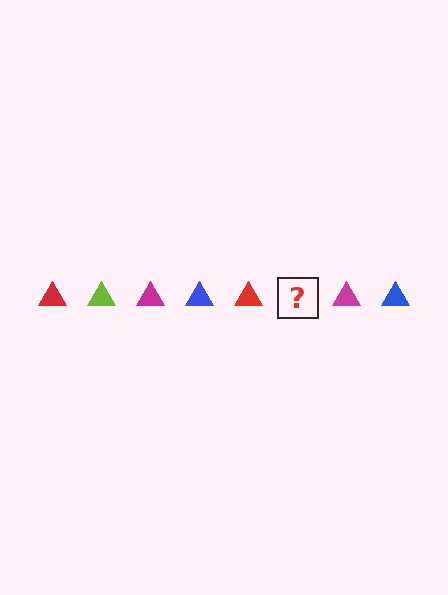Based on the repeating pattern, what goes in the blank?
The blank should be a lime triangle.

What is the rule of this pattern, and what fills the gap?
The rule is that the pattern cycles through red, lime, magenta, blue triangles. The gap should be filled with a lime triangle.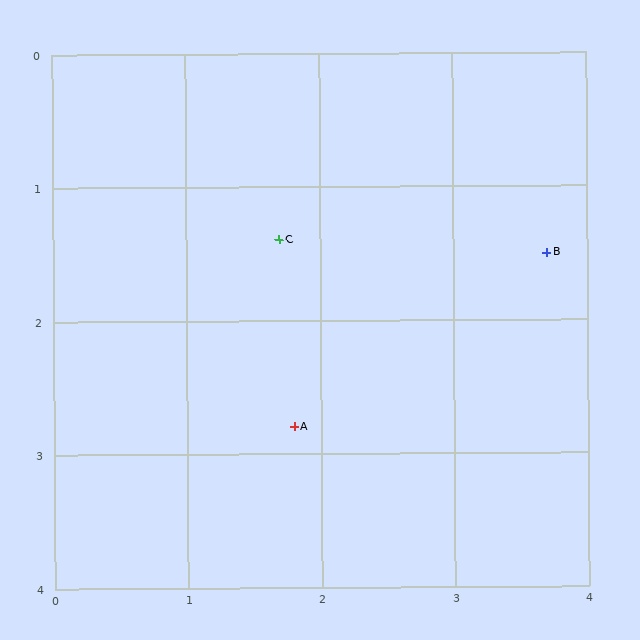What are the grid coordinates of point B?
Point B is at approximately (3.7, 1.5).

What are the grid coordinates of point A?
Point A is at approximately (1.8, 2.8).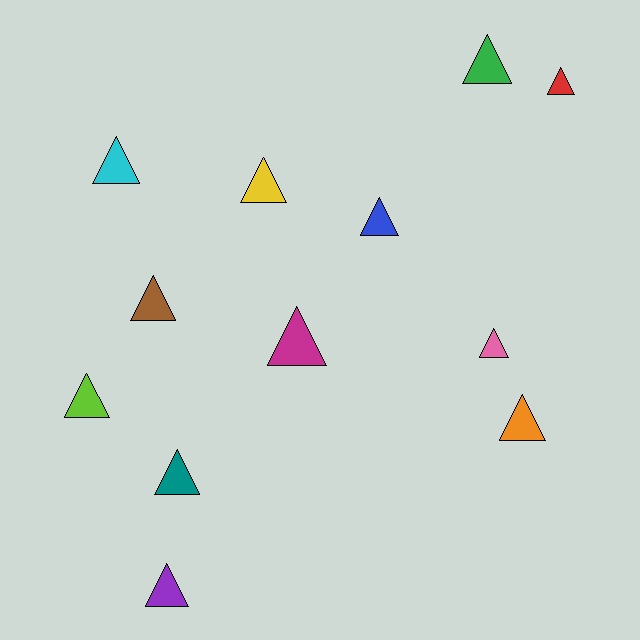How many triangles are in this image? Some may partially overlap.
There are 12 triangles.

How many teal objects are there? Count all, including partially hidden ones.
There is 1 teal object.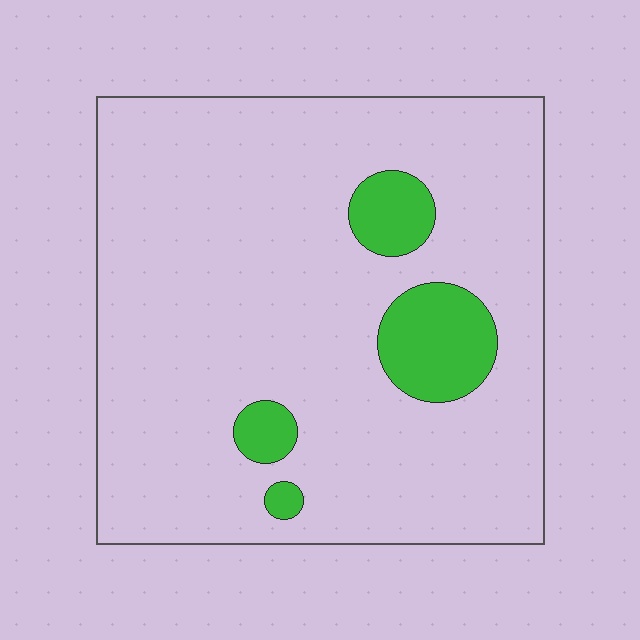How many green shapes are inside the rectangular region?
4.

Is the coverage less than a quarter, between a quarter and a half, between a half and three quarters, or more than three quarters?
Less than a quarter.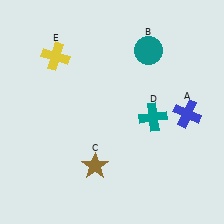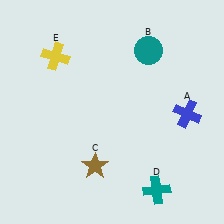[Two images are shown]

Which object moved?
The teal cross (D) moved down.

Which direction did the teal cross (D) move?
The teal cross (D) moved down.